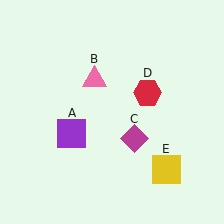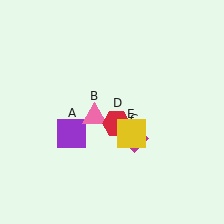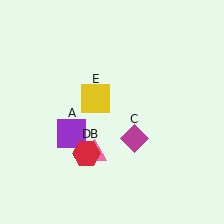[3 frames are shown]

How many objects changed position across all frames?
3 objects changed position: pink triangle (object B), red hexagon (object D), yellow square (object E).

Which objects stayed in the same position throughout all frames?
Purple square (object A) and magenta diamond (object C) remained stationary.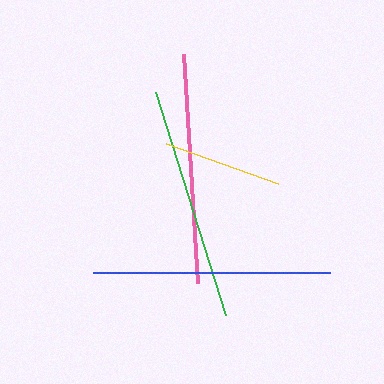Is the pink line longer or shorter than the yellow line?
The pink line is longer than the yellow line.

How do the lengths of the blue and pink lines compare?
The blue and pink lines are approximately the same length.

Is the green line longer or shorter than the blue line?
The blue line is longer than the green line.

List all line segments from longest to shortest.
From longest to shortest: blue, green, pink, yellow.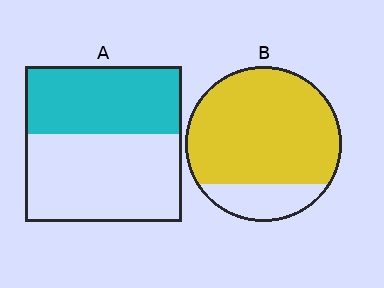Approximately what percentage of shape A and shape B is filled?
A is approximately 45% and B is approximately 80%.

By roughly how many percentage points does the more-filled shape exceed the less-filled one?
By roughly 40 percentage points (B over A).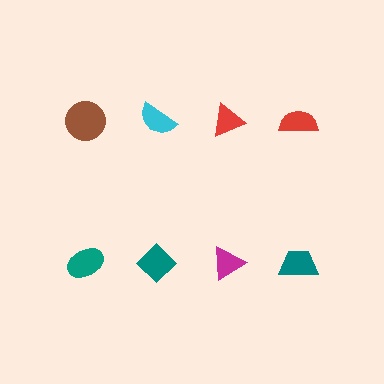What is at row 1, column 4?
A red semicircle.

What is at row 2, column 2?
A teal diamond.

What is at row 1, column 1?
A brown circle.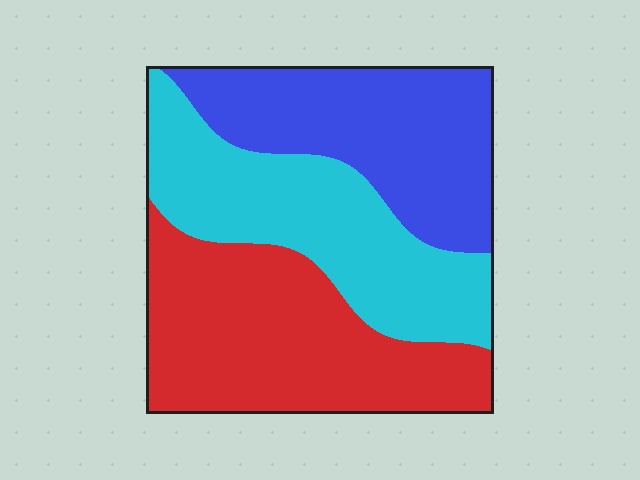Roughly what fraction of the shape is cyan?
Cyan takes up about one third (1/3) of the shape.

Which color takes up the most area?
Red, at roughly 35%.